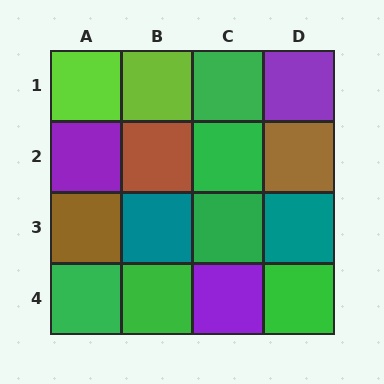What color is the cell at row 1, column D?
Purple.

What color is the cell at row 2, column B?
Brown.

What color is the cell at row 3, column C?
Green.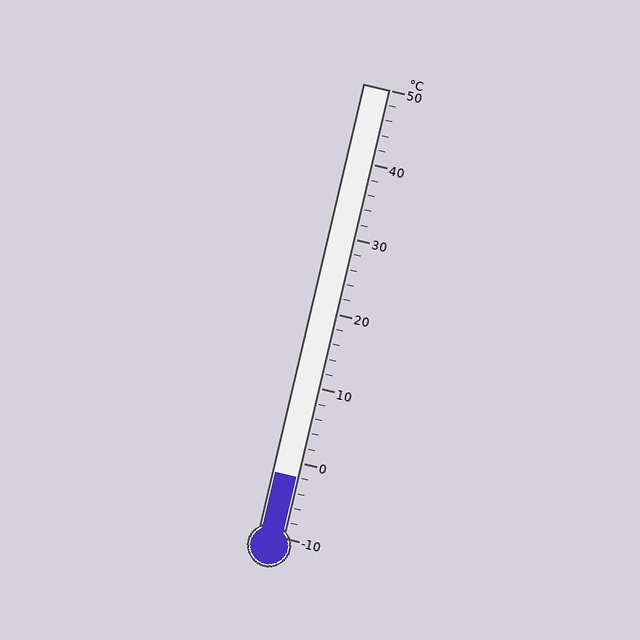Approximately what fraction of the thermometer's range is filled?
The thermometer is filled to approximately 15% of its range.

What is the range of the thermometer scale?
The thermometer scale ranges from -10°C to 50°C.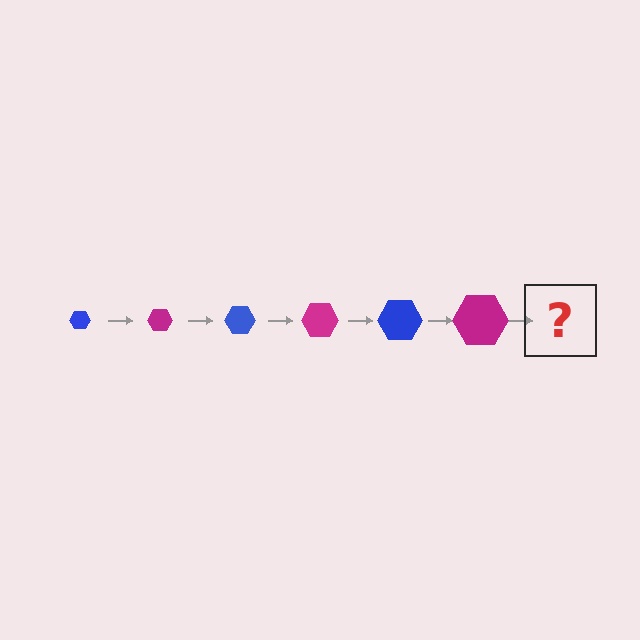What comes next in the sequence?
The next element should be a blue hexagon, larger than the previous one.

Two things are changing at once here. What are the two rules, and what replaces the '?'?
The two rules are that the hexagon grows larger each step and the color cycles through blue and magenta. The '?' should be a blue hexagon, larger than the previous one.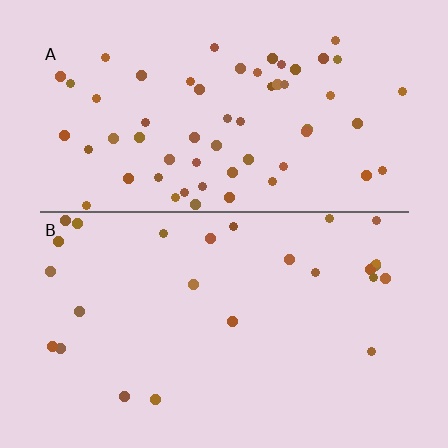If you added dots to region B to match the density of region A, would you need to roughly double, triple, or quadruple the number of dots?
Approximately double.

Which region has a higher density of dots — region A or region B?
A (the top).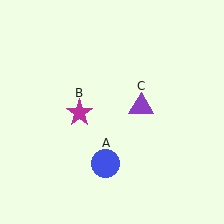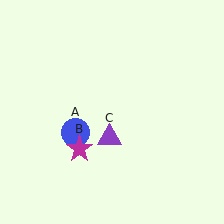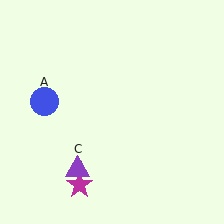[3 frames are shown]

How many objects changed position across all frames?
3 objects changed position: blue circle (object A), magenta star (object B), purple triangle (object C).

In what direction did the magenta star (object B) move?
The magenta star (object B) moved down.